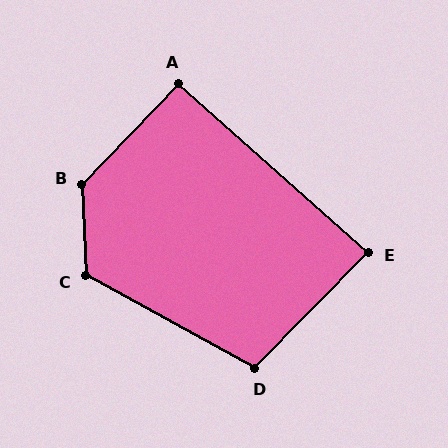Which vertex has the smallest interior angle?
E, at approximately 87 degrees.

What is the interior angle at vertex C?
Approximately 121 degrees (obtuse).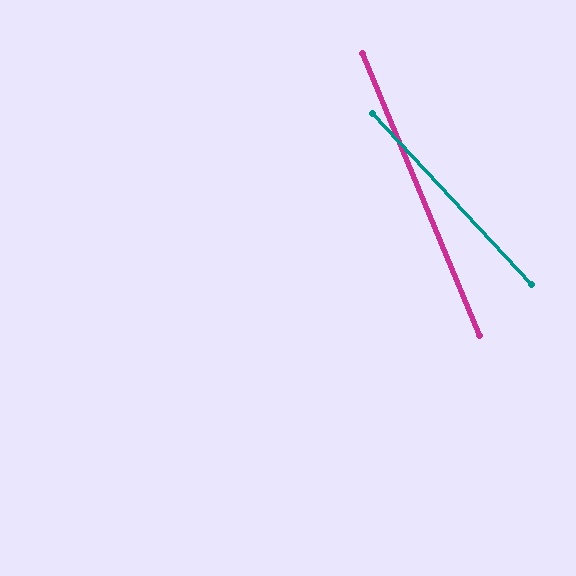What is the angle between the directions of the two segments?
Approximately 20 degrees.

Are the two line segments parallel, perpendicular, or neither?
Neither parallel nor perpendicular — they differ by about 20°.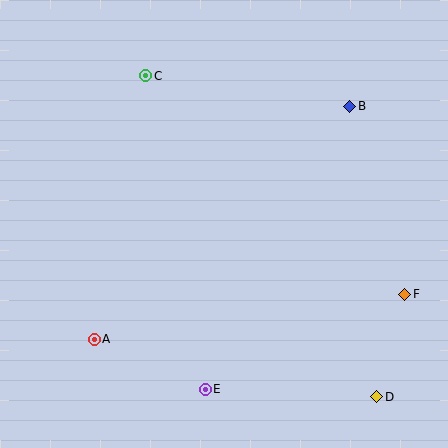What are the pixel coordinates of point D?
Point D is at (377, 397).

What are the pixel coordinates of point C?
Point C is at (146, 76).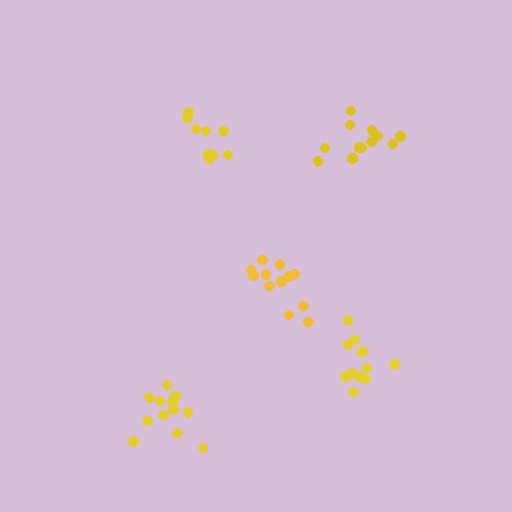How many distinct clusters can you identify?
There are 5 distinct clusters.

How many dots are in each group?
Group 1: 9 dots, Group 2: 12 dots, Group 3: 12 dots, Group 4: 12 dots, Group 5: 12 dots (57 total).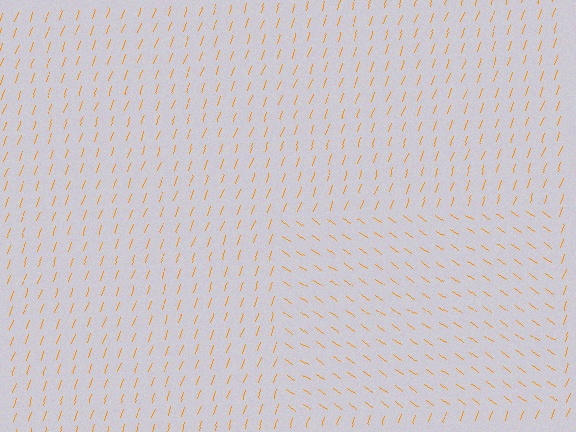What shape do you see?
I see a rectangle.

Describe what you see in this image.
The image is filled with small orange line segments. A rectangle region in the image has lines oriented differently from the surrounding lines, creating a visible texture boundary.